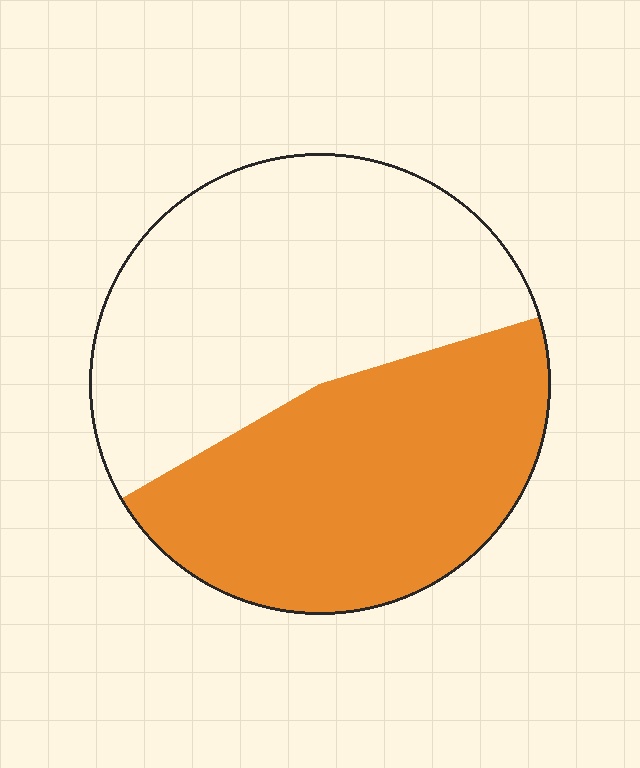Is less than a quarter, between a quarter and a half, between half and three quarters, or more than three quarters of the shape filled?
Between a quarter and a half.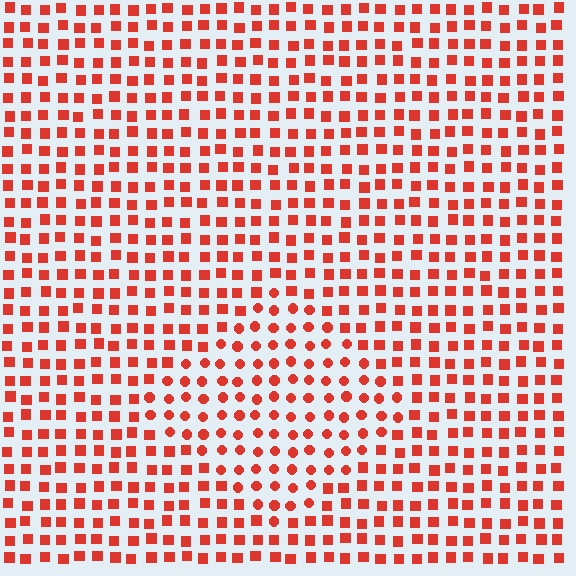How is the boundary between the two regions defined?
The boundary is defined by a change in element shape: circles inside vs. squares outside. All elements share the same color and spacing.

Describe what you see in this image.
The image is filled with small red elements arranged in a uniform grid. A diamond-shaped region contains circles, while the surrounding area contains squares. The boundary is defined purely by the change in element shape.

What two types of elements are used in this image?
The image uses circles inside the diamond region and squares outside it.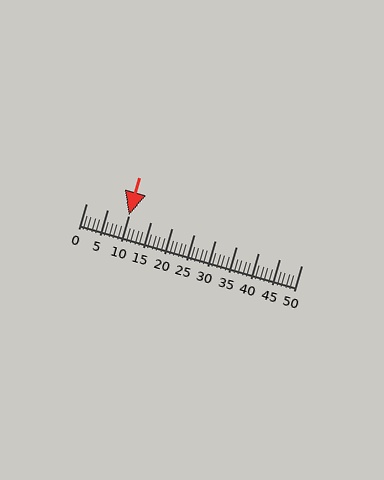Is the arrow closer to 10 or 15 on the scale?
The arrow is closer to 10.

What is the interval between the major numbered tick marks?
The major tick marks are spaced 5 units apart.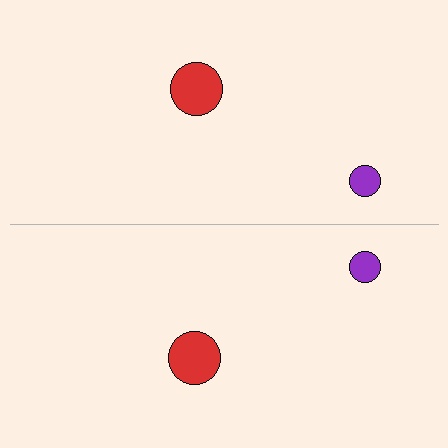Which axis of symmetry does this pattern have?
The pattern has a horizontal axis of symmetry running through the center of the image.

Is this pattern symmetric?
Yes, this pattern has bilateral (reflection) symmetry.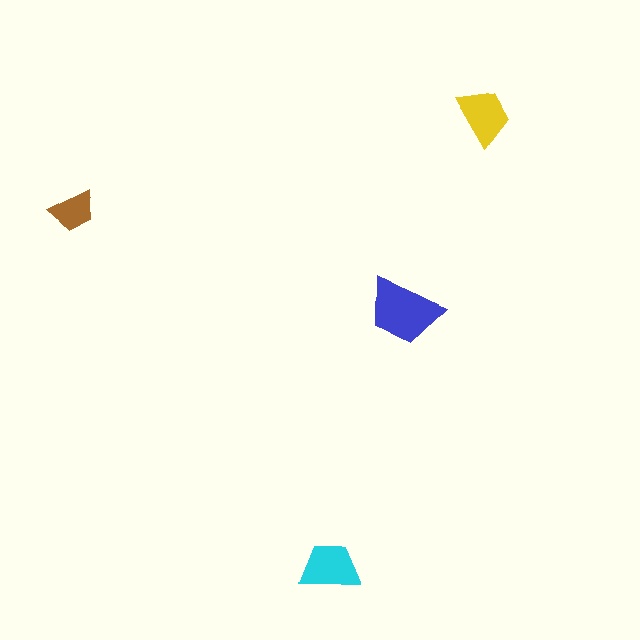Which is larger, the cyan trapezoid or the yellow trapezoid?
The cyan one.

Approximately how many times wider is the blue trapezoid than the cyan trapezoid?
About 1.5 times wider.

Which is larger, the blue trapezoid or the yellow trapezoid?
The blue one.